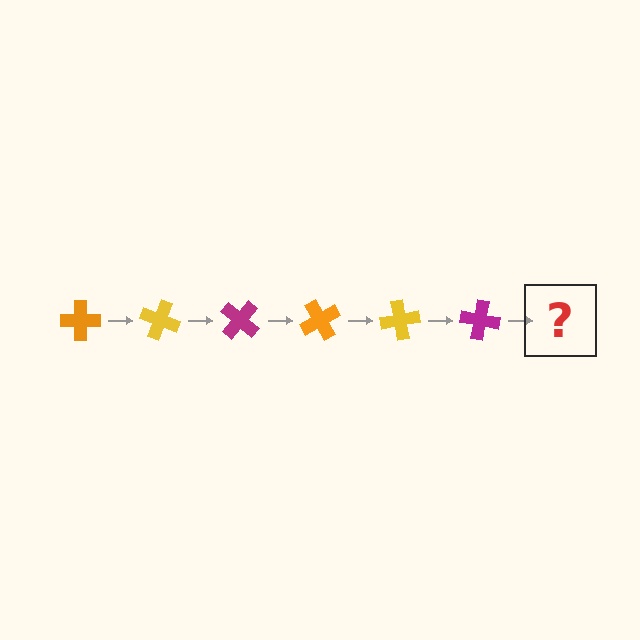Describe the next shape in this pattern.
It should be an orange cross, rotated 120 degrees from the start.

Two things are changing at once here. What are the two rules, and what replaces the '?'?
The two rules are that it rotates 20 degrees each step and the color cycles through orange, yellow, and magenta. The '?' should be an orange cross, rotated 120 degrees from the start.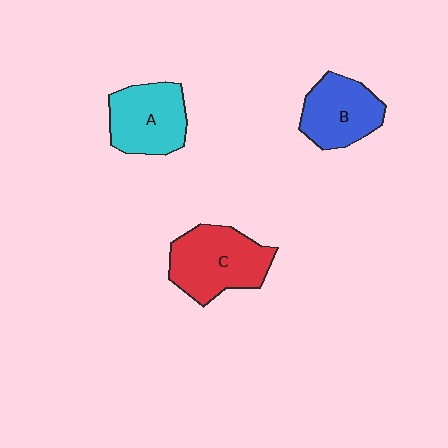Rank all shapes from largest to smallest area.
From largest to smallest: C (red), A (cyan), B (blue).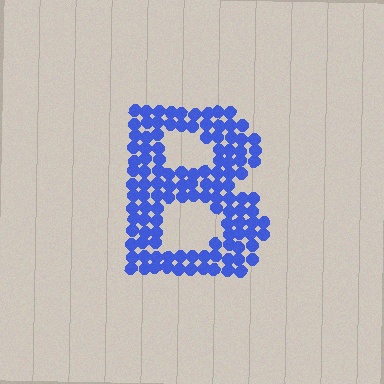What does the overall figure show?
The overall figure shows the letter B.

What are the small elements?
The small elements are circles.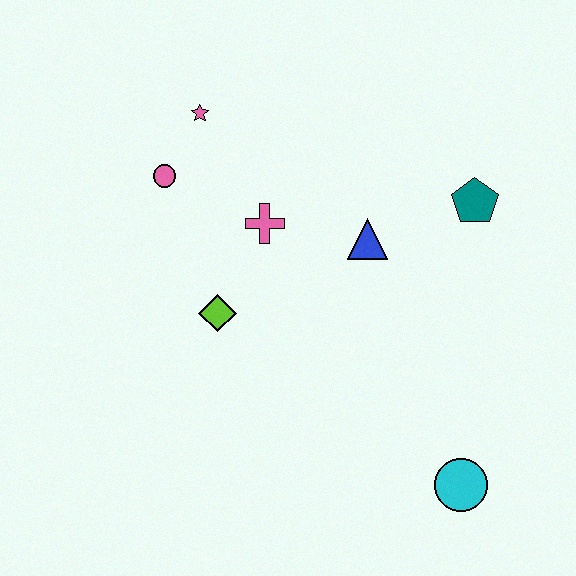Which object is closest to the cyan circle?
The blue triangle is closest to the cyan circle.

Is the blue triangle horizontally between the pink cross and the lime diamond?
No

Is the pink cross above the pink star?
No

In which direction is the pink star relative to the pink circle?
The pink star is above the pink circle.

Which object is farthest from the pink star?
The cyan circle is farthest from the pink star.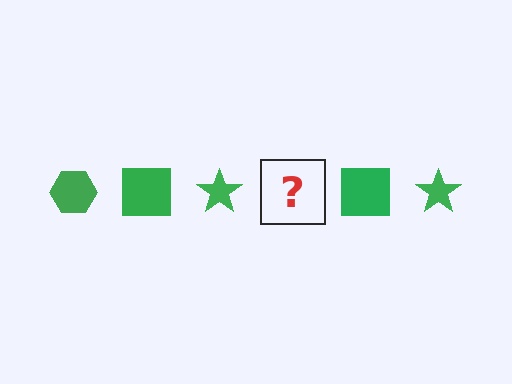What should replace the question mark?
The question mark should be replaced with a green hexagon.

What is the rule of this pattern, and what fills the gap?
The rule is that the pattern cycles through hexagon, square, star shapes in green. The gap should be filled with a green hexagon.